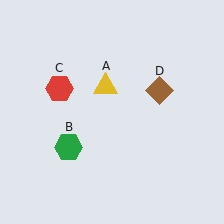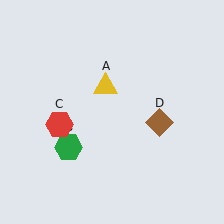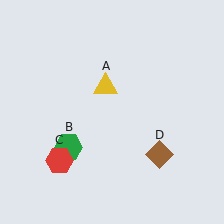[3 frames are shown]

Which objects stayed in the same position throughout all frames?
Yellow triangle (object A) and green hexagon (object B) remained stationary.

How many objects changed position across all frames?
2 objects changed position: red hexagon (object C), brown diamond (object D).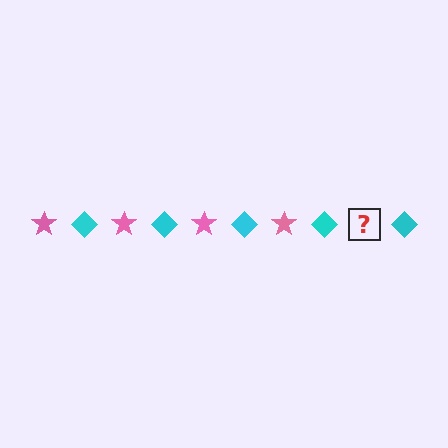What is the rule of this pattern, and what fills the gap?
The rule is that the pattern alternates between pink star and cyan diamond. The gap should be filled with a pink star.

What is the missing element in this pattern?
The missing element is a pink star.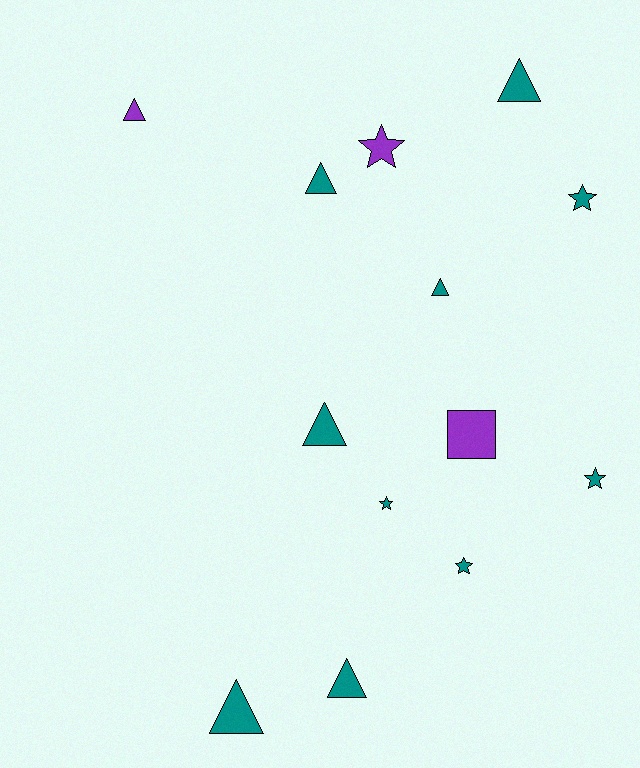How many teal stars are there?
There are 4 teal stars.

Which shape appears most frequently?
Triangle, with 7 objects.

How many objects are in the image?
There are 13 objects.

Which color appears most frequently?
Teal, with 10 objects.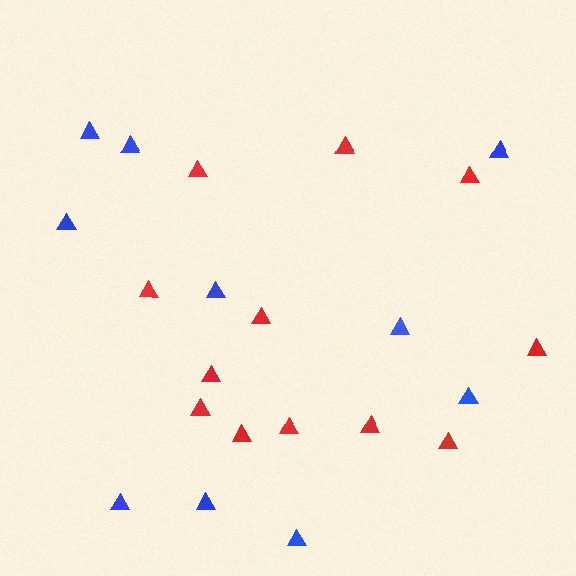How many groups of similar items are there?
There are 2 groups: one group of blue triangles (10) and one group of red triangles (12).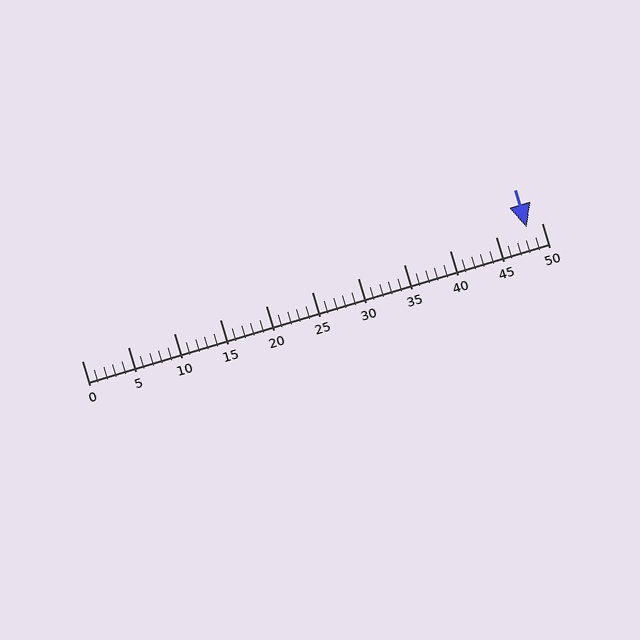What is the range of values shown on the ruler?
The ruler shows values from 0 to 50.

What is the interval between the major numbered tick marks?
The major tick marks are spaced 5 units apart.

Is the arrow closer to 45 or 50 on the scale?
The arrow is closer to 50.